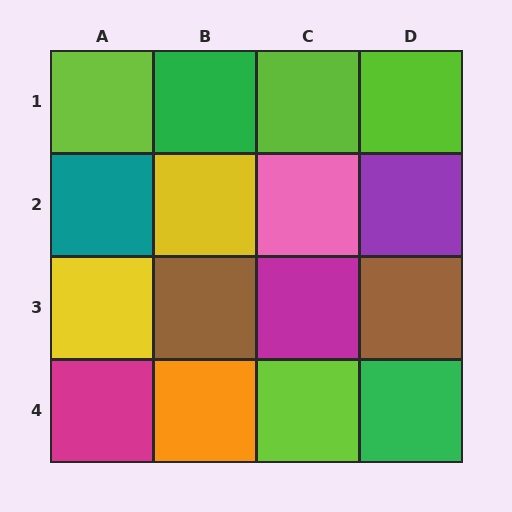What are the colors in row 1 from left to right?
Lime, green, lime, lime.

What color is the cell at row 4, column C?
Lime.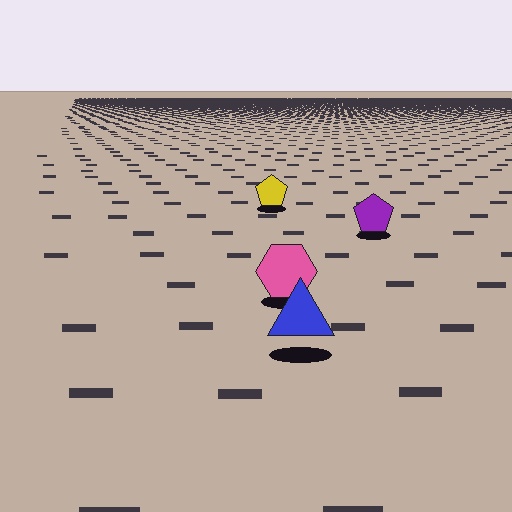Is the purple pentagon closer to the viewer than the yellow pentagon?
Yes. The purple pentagon is closer — you can tell from the texture gradient: the ground texture is coarser near it.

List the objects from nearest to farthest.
From nearest to farthest: the blue triangle, the pink hexagon, the purple pentagon, the yellow pentagon.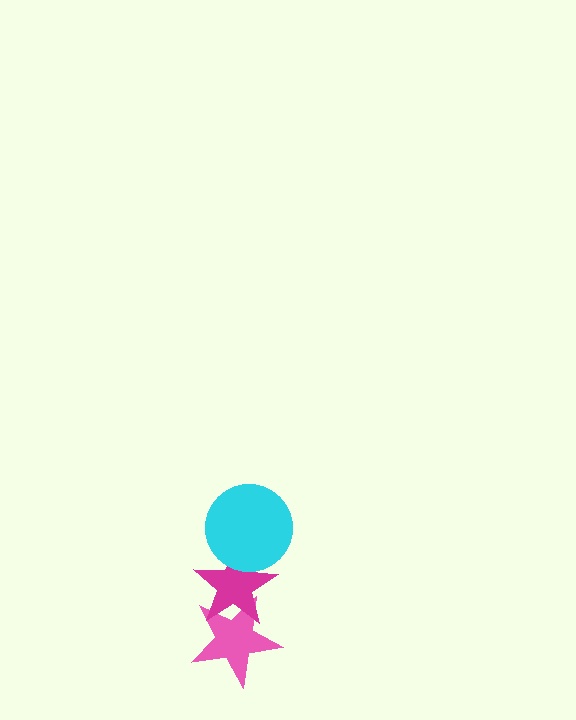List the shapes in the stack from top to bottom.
From top to bottom: the cyan circle, the magenta star, the pink star.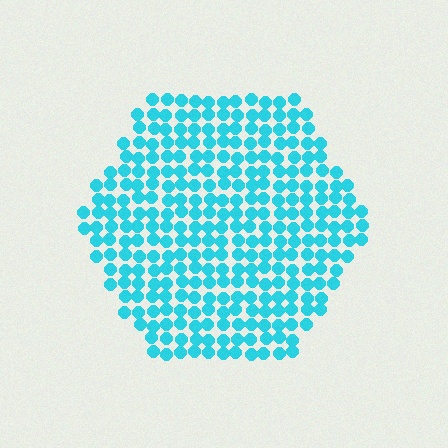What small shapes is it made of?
It is made of small circles.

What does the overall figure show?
The overall figure shows a hexagon.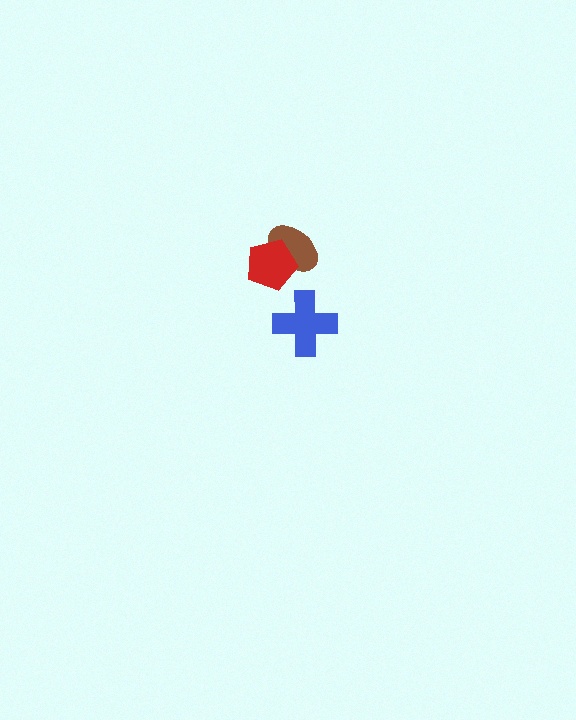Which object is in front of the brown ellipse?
The red pentagon is in front of the brown ellipse.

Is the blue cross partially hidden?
No, no other shape covers it.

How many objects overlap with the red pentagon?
1 object overlaps with the red pentagon.